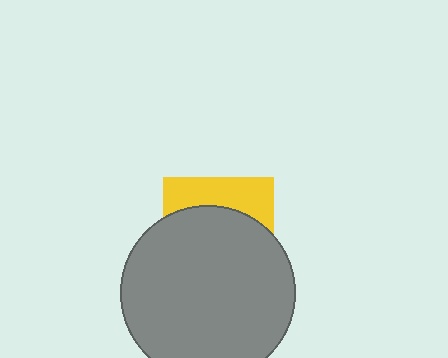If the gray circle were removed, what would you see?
You would see the complete yellow square.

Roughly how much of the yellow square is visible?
A small part of it is visible (roughly 31%).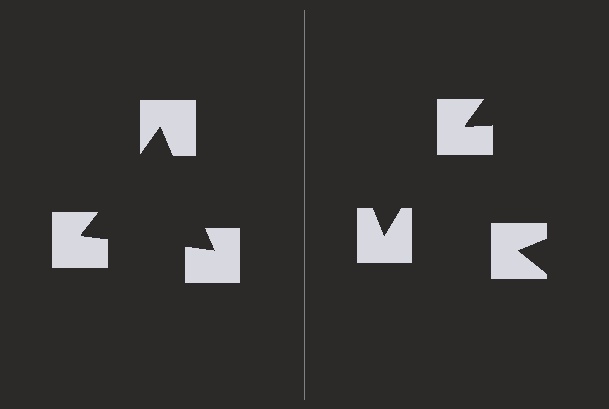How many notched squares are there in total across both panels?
6 — 3 on each side.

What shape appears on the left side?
An illusory triangle.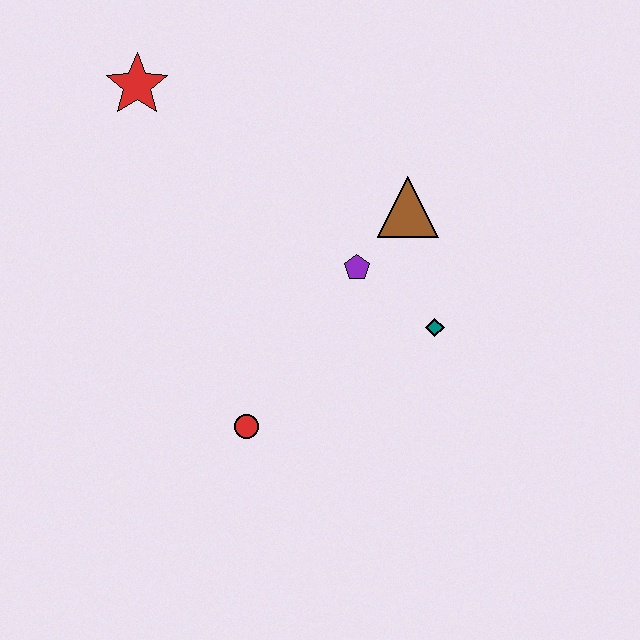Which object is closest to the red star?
The purple pentagon is closest to the red star.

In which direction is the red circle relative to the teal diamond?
The red circle is to the left of the teal diamond.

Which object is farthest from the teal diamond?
The red star is farthest from the teal diamond.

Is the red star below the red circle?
No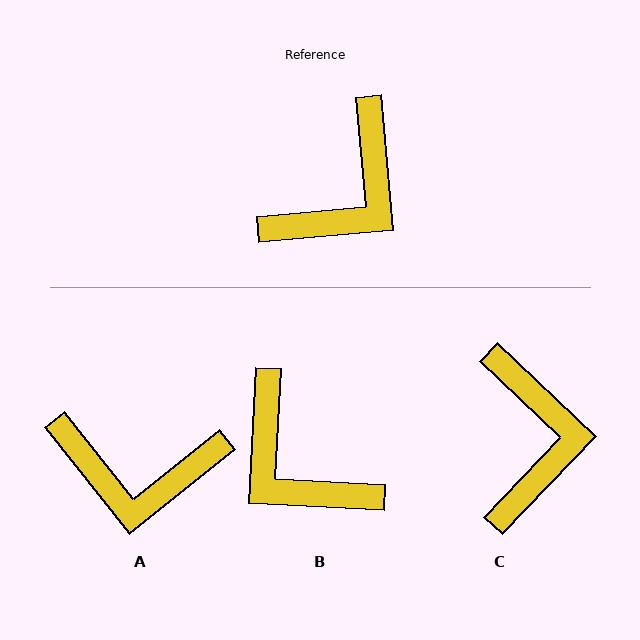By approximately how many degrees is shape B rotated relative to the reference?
Approximately 98 degrees clockwise.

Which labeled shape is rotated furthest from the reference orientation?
B, about 98 degrees away.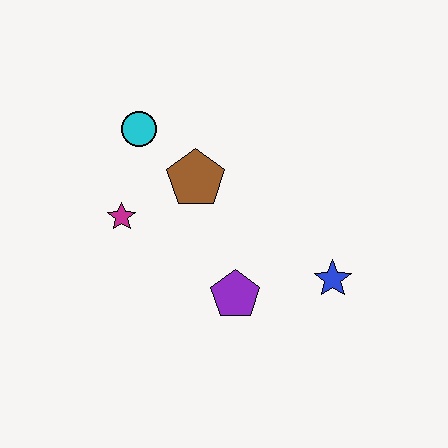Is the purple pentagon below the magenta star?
Yes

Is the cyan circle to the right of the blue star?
No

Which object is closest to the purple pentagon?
The blue star is closest to the purple pentagon.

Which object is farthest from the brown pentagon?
The blue star is farthest from the brown pentagon.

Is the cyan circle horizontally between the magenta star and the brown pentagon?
Yes